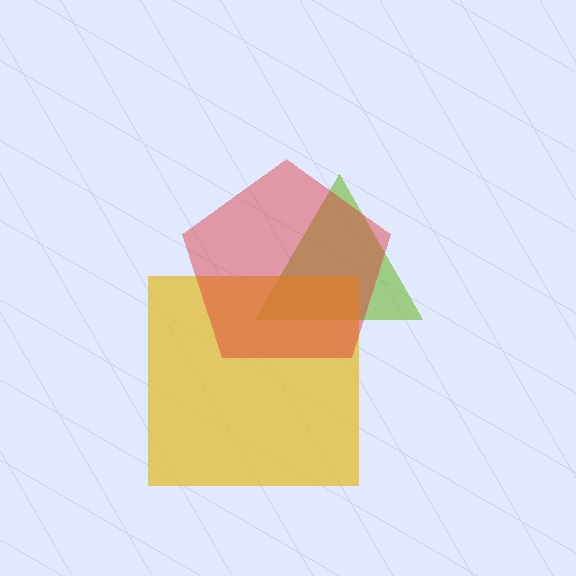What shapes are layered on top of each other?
The layered shapes are: a lime triangle, a yellow square, a red pentagon.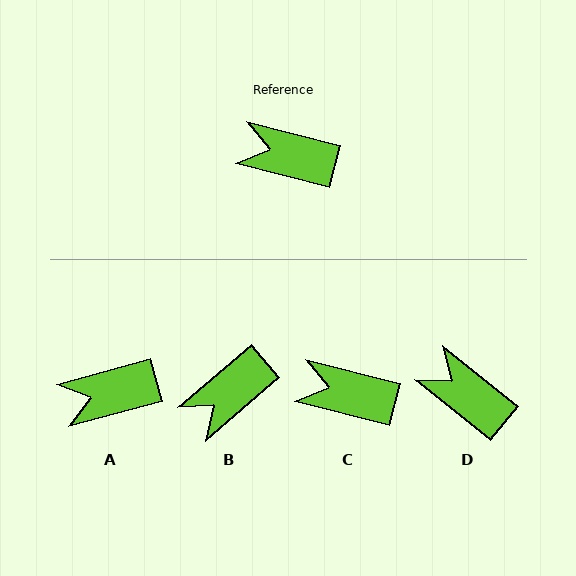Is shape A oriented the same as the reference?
No, it is off by about 30 degrees.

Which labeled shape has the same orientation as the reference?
C.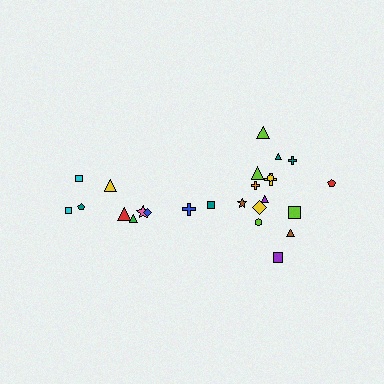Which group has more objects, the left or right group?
The right group.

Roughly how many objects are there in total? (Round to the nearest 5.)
Roughly 25 objects in total.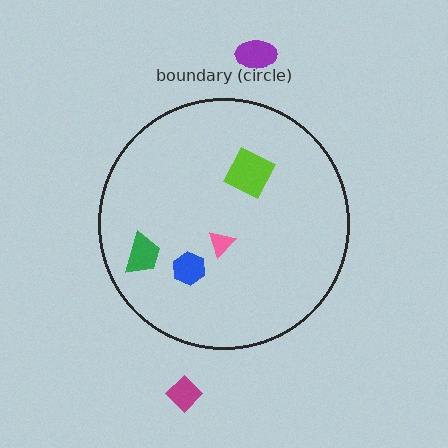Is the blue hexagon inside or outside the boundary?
Inside.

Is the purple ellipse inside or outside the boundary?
Outside.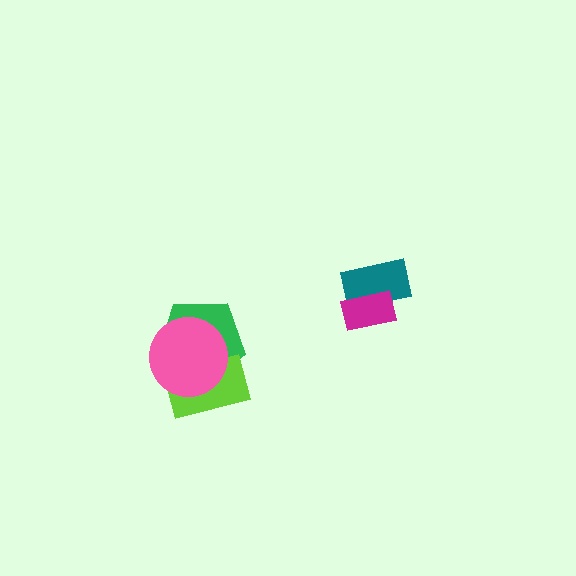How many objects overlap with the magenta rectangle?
1 object overlaps with the magenta rectangle.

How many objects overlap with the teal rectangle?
1 object overlaps with the teal rectangle.